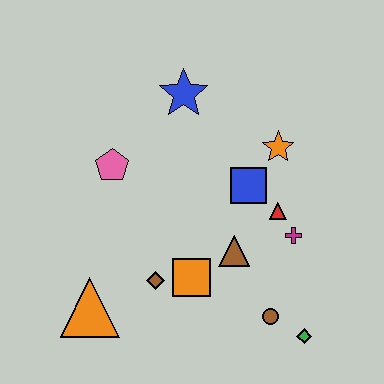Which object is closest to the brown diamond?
The orange square is closest to the brown diamond.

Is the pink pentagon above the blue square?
Yes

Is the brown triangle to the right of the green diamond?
No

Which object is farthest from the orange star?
The orange triangle is farthest from the orange star.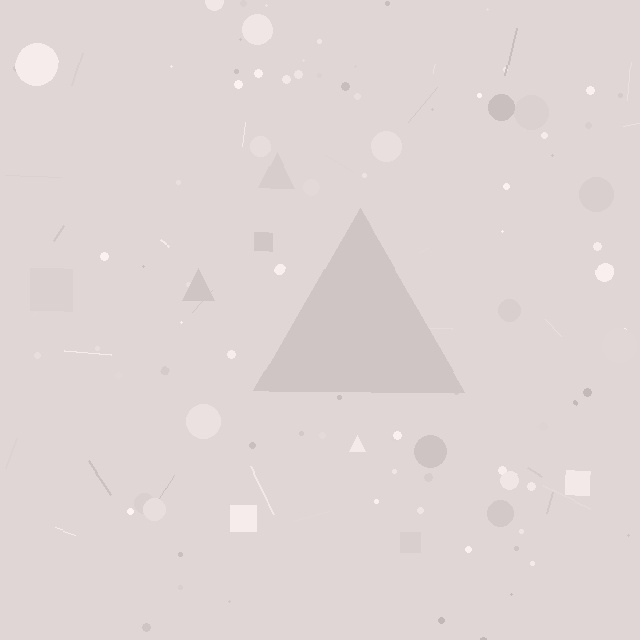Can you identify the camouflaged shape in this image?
The camouflaged shape is a triangle.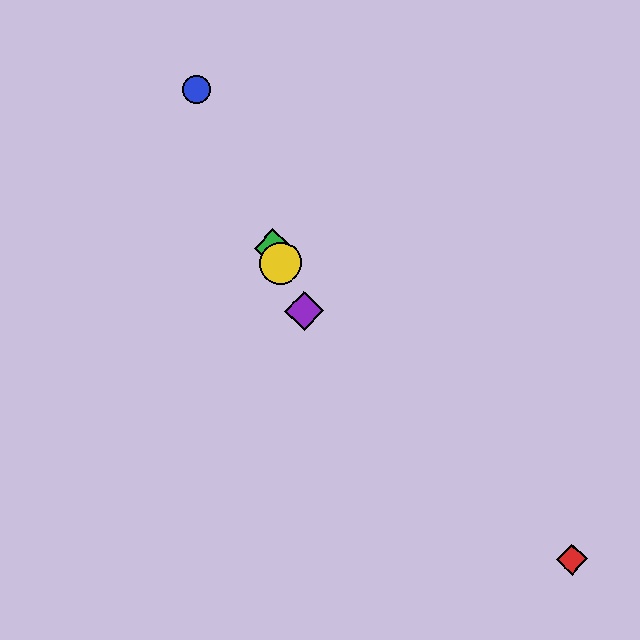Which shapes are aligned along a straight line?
The blue circle, the green diamond, the yellow circle, the purple diamond are aligned along a straight line.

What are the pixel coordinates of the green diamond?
The green diamond is at (273, 248).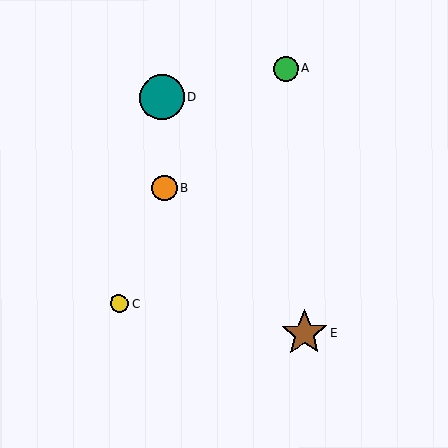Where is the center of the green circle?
The center of the green circle is at (286, 69).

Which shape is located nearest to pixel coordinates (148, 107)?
The teal circle (labeled D) at (162, 97) is nearest to that location.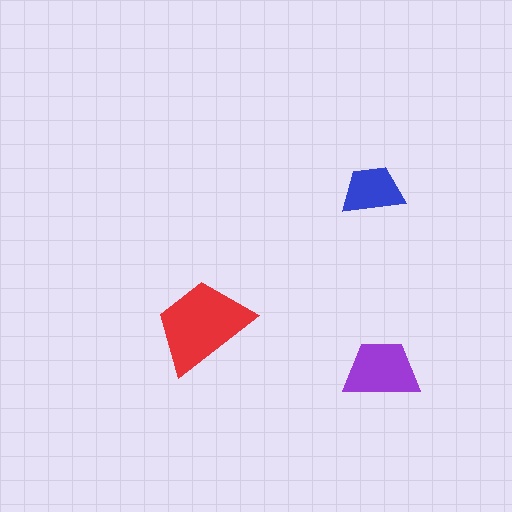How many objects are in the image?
There are 3 objects in the image.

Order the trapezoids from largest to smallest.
the red one, the purple one, the blue one.